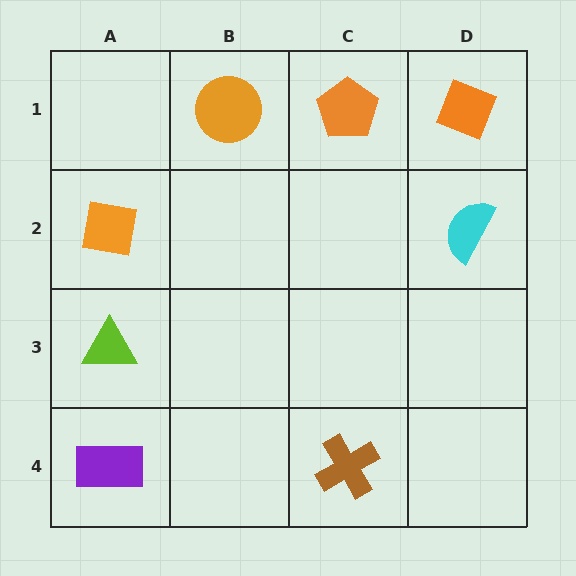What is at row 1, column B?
An orange circle.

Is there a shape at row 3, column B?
No, that cell is empty.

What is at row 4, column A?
A purple rectangle.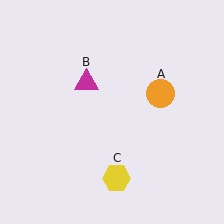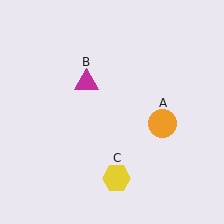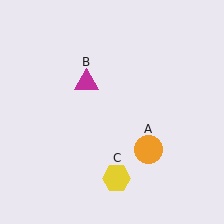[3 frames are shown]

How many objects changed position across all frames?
1 object changed position: orange circle (object A).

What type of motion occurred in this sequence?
The orange circle (object A) rotated clockwise around the center of the scene.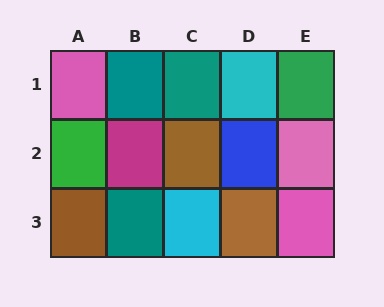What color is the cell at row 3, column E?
Pink.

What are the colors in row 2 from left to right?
Green, magenta, brown, blue, pink.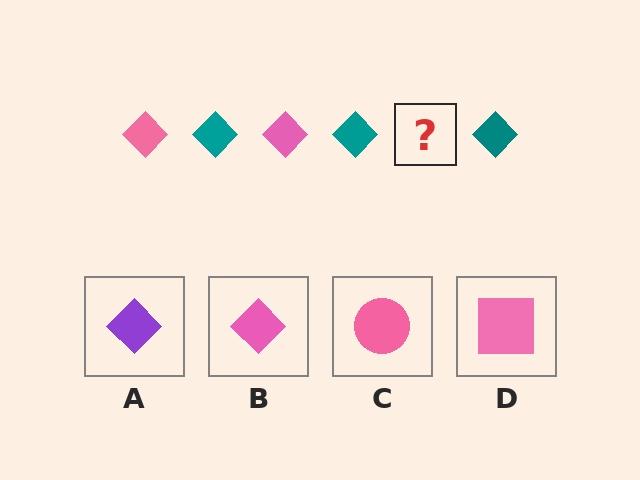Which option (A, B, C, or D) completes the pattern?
B.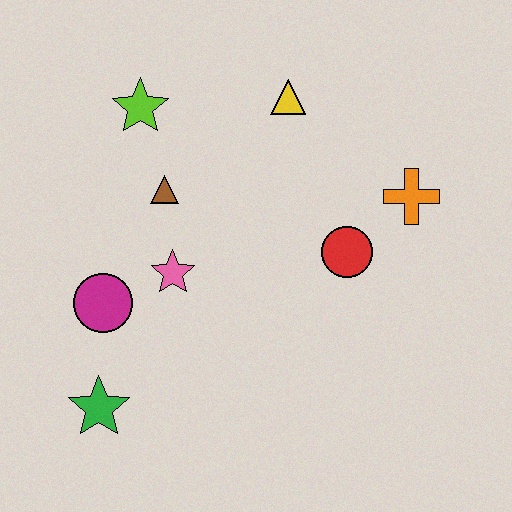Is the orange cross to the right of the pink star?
Yes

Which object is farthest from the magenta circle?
The orange cross is farthest from the magenta circle.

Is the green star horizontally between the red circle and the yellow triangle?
No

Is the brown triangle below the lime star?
Yes